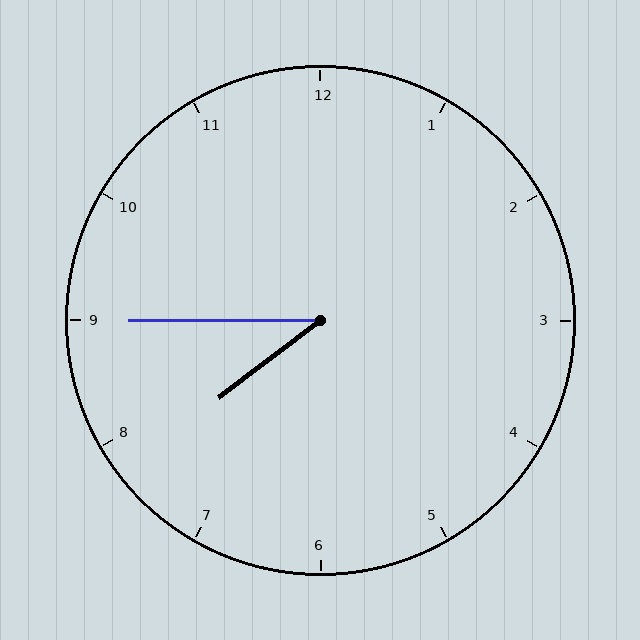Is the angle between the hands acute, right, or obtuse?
It is acute.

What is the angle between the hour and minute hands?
Approximately 38 degrees.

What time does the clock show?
7:45.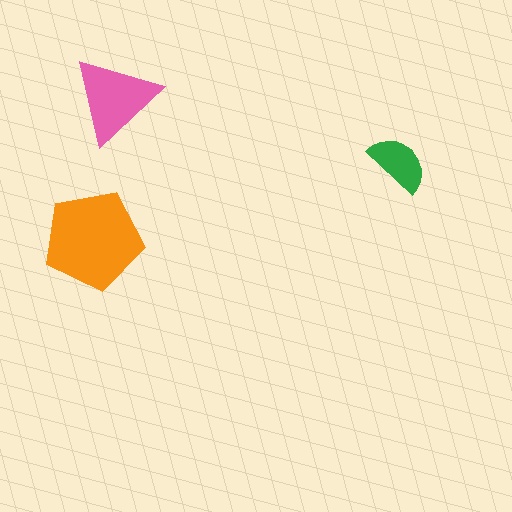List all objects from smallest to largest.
The green semicircle, the pink triangle, the orange pentagon.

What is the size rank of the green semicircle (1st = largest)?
3rd.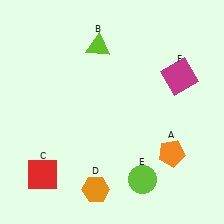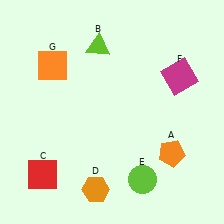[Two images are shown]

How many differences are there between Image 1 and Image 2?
There is 1 difference between the two images.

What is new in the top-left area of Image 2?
An orange square (G) was added in the top-left area of Image 2.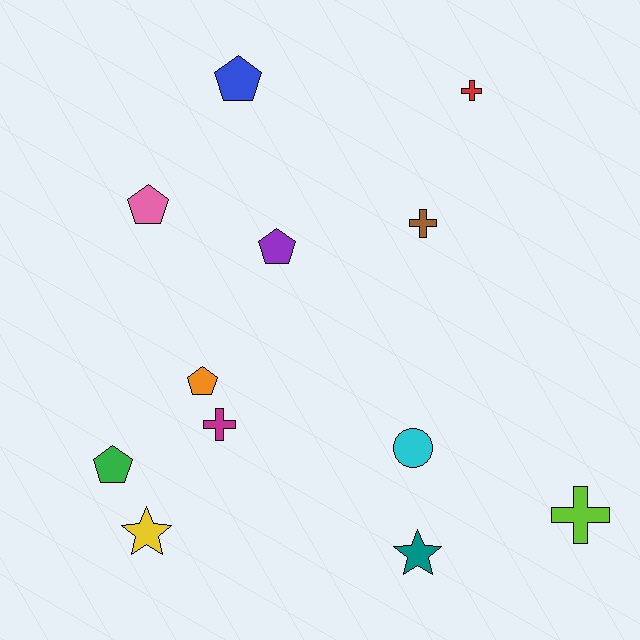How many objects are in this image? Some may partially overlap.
There are 12 objects.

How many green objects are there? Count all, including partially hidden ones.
There is 1 green object.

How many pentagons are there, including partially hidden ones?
There are 5 pentagons.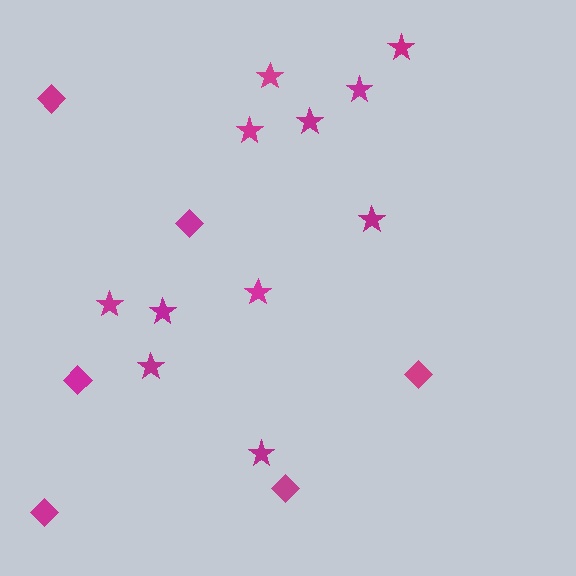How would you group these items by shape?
There are 2 groups: one group of stars (11) and one group of diamonds (6).